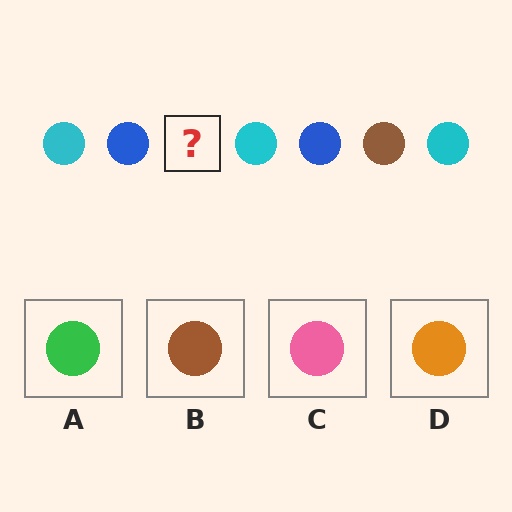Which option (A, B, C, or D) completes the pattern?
B.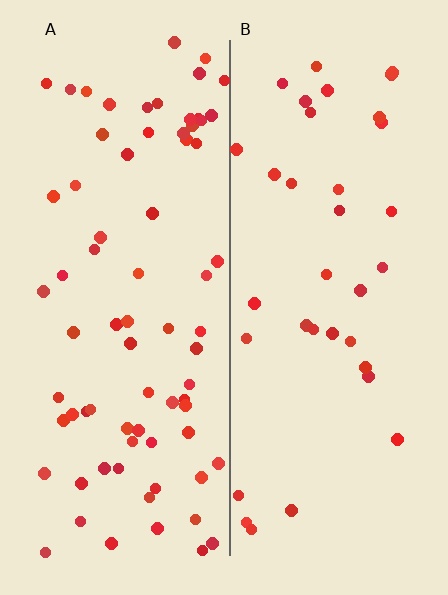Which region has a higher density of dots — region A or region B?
A (the left).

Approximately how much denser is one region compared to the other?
Approximately 2.1× — region A over region B.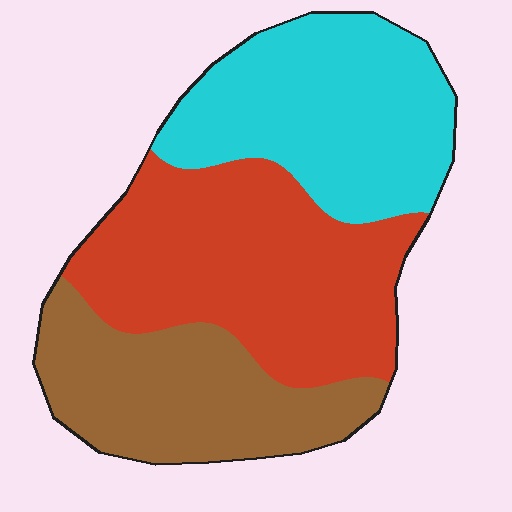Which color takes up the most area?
Red, at roughly 40%.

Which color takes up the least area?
Brown, at roughly 25%.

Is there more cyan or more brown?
Cyan.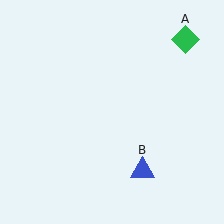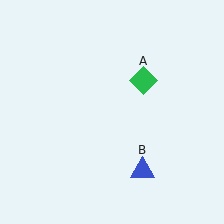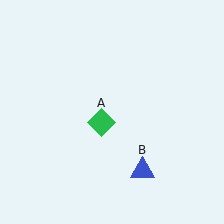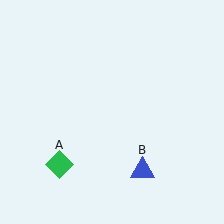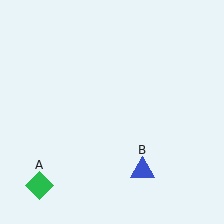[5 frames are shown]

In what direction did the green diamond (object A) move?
The green diamond (object A) moved down and to the left.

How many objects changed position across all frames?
1 object changed position: green diamond (object A).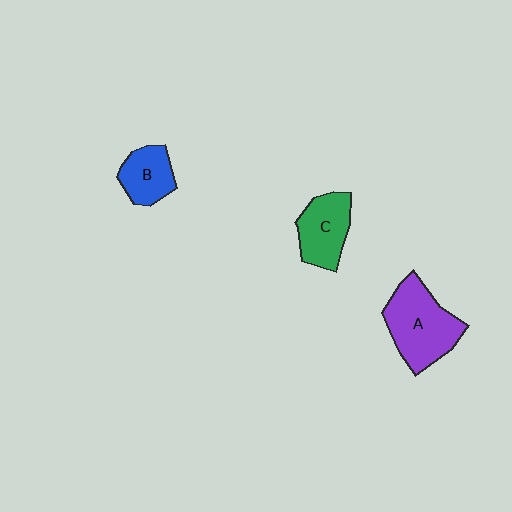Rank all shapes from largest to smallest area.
From largest to smallest: A (purple), C (green), B (blue).